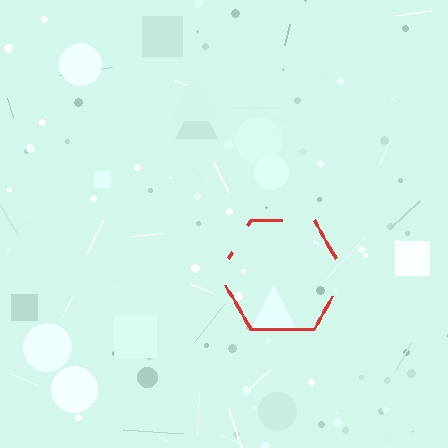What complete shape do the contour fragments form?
The contour fragments form a hexagon.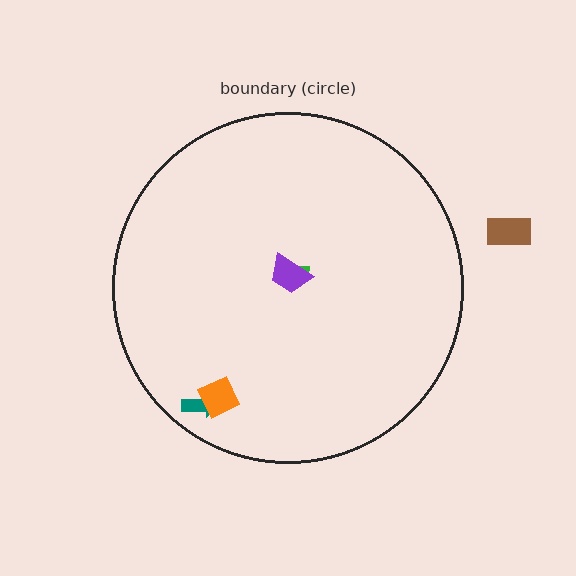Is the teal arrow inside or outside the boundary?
Inside.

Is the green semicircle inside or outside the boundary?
Inside.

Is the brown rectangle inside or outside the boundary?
Outside.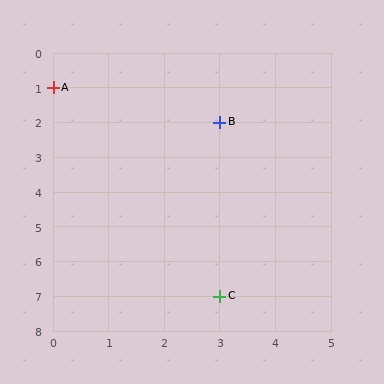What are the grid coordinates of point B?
Point B is at grid coordinates (3, 2).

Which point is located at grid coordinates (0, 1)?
Point A is at (0, 1).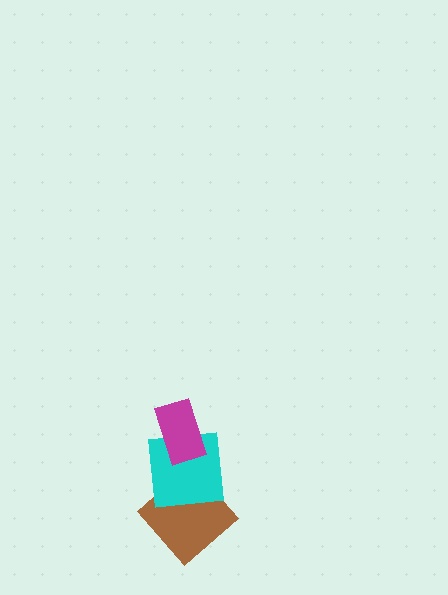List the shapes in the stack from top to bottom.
From top to bottom: the magenta rectangle, the cyan square, the brown diamond.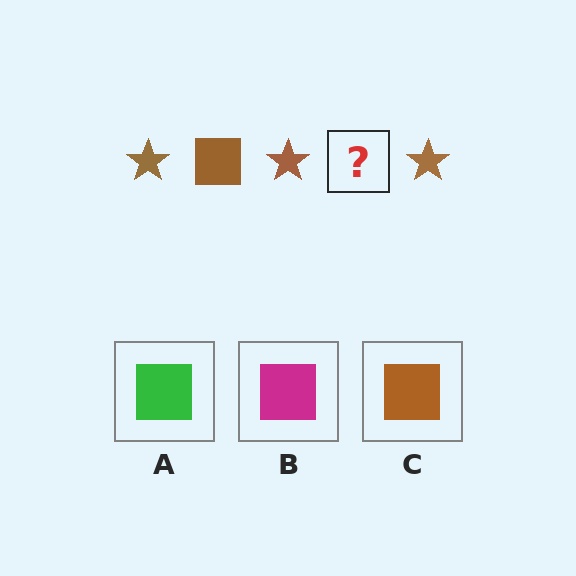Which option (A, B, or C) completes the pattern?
C.